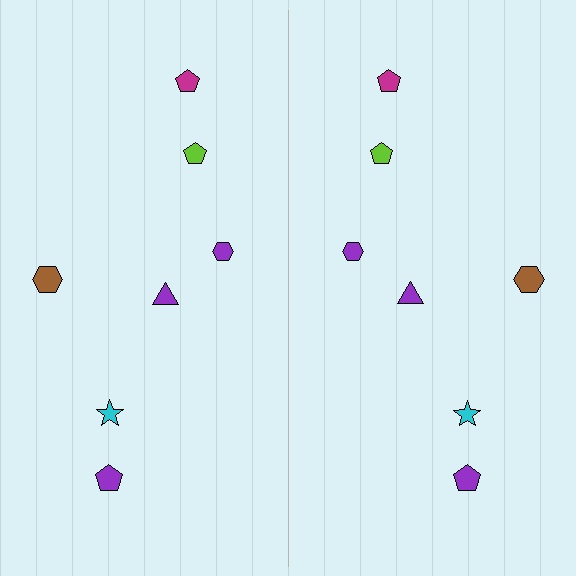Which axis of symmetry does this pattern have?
The pattern has a vertical axis of symmetry running through the center of the image.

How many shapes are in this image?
There are 14 shapes in this image.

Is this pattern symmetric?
Yes, this pattern has bilateral (reflection) symmetry.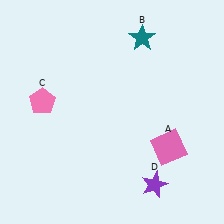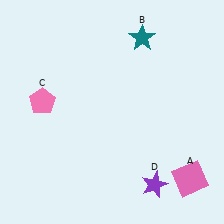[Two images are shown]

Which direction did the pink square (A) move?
The pink square (A) moved down.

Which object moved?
The pink square (A) moved down.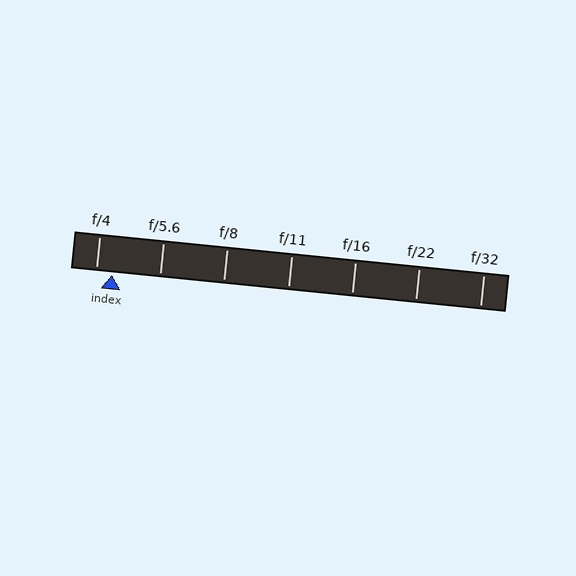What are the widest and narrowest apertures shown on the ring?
The widest aperture shown is f/4 and the narrowest is f/32.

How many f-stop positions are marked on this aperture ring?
There are 7 f-stop positions marked.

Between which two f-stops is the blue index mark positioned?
The index mark is between f/4 and f/5.6.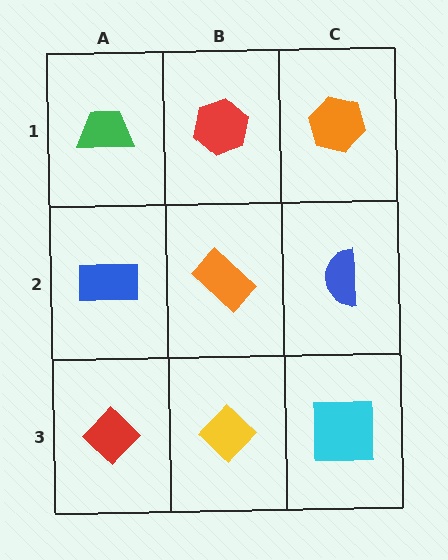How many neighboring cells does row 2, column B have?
4.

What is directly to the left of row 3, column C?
A yellow diamond.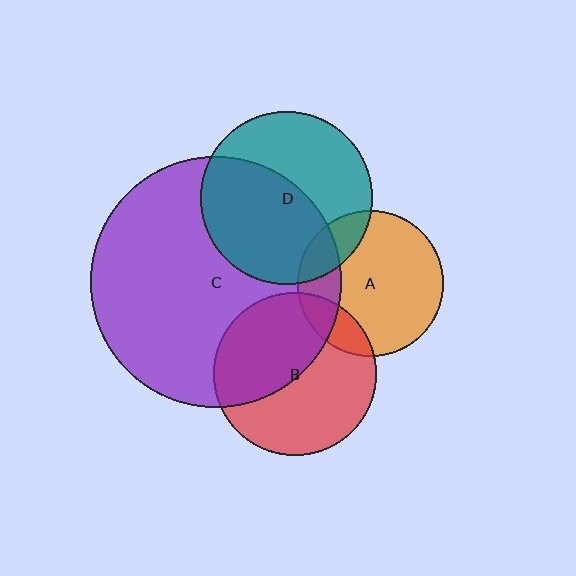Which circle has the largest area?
Circle C (purple).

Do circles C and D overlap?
Yes.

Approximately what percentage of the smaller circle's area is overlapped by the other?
Approximately 55%.